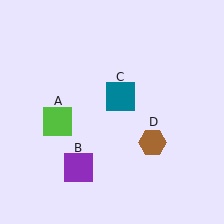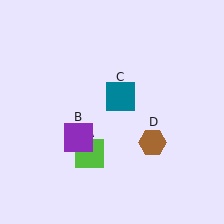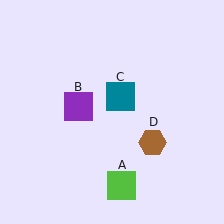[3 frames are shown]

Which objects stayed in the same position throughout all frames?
Teal square (object C) and brown hexagon (object D) remained stationary.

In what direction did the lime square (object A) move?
The lime square (object A) moved down and to the right.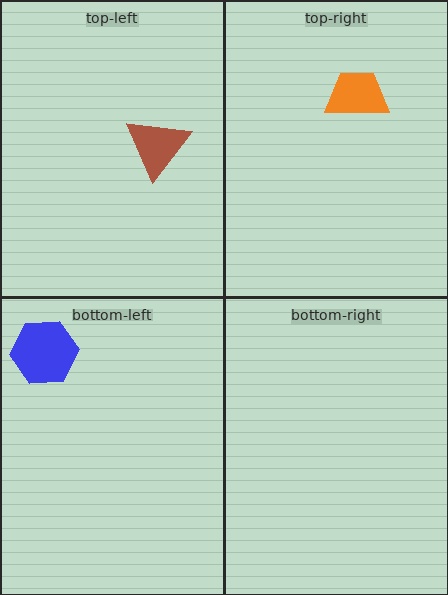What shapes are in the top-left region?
The brown triangle.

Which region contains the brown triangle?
The top-left region.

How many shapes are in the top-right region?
1.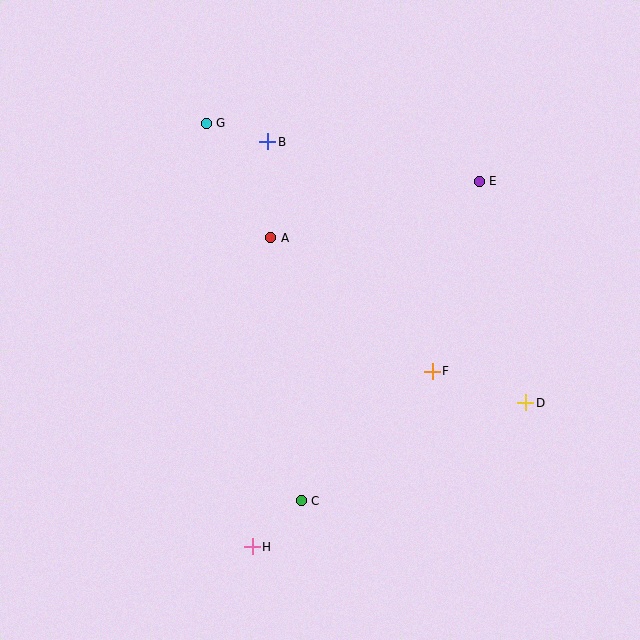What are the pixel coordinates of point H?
Point H is at (252, 547).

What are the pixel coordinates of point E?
Point E is at (479, 181).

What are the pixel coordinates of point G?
Point G is at (206, 123).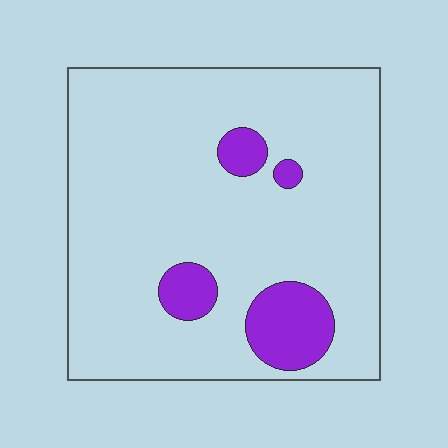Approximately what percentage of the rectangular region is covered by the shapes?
Approximately 10%.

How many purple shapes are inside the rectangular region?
4.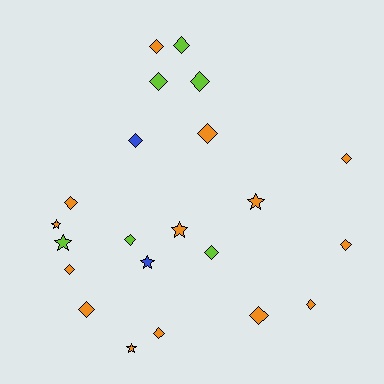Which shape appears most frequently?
Diamond, with 16 objects.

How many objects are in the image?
There are 22 objects.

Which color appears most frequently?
Orange, with 14 objects.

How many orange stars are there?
There are 4 orange stars.